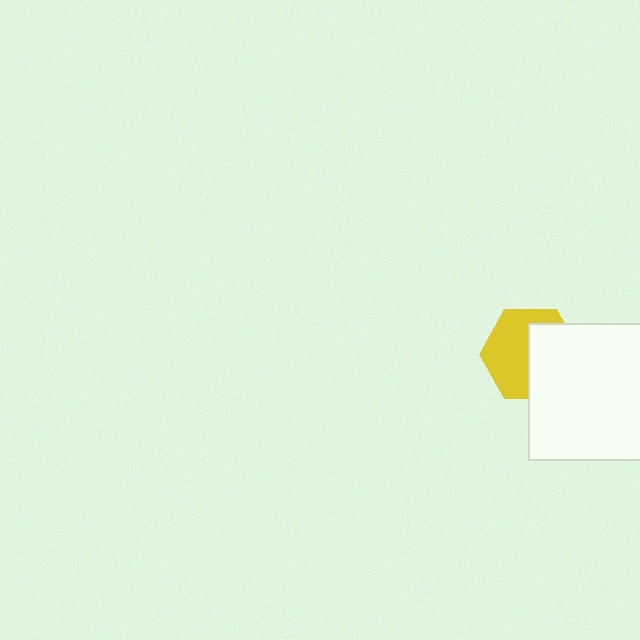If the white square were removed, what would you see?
You would see the complete yellow hexagon.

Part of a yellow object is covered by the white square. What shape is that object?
It is a hexagon.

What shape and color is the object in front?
The object in front is a white square.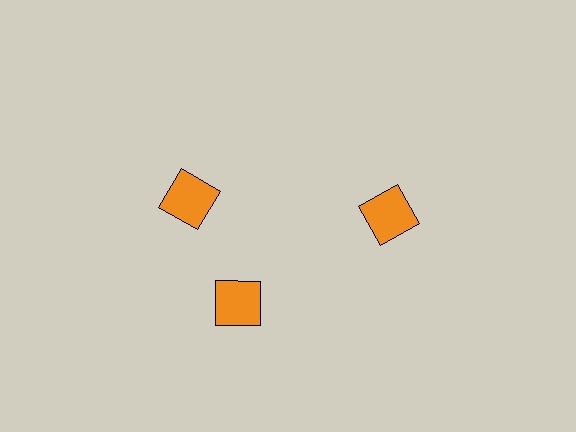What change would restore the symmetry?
The symmetry would be restored by rotating it back into even spacing with its neighbors so that all 3 squares sit at equal angles and equal distance from the center.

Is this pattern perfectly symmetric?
No. The 3 orange squares are arranged in a ring, but one element near the 11 o'clock position is rotated out of alignment along the ring, breaking the 3-fold rotational symmetry.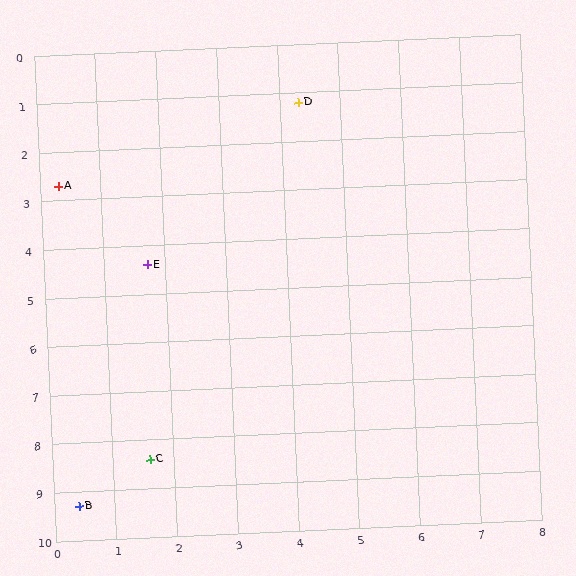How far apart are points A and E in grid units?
Points A and E are about 2.2 grid units apart.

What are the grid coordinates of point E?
Point E is at approximately (1.7, 4.4).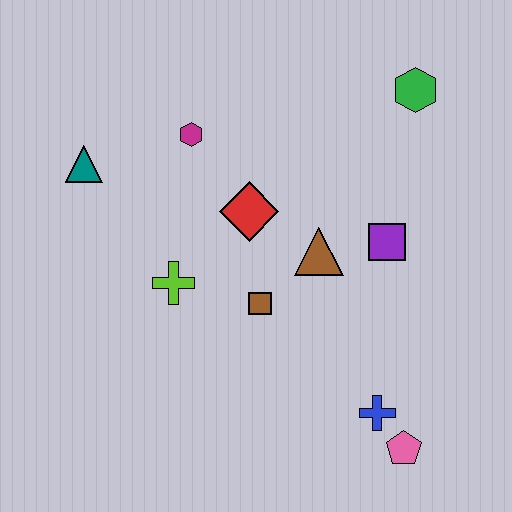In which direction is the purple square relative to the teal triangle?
The purple square is to the right of the teal triangle.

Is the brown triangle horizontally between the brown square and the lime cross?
No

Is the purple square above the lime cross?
Yes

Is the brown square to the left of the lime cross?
No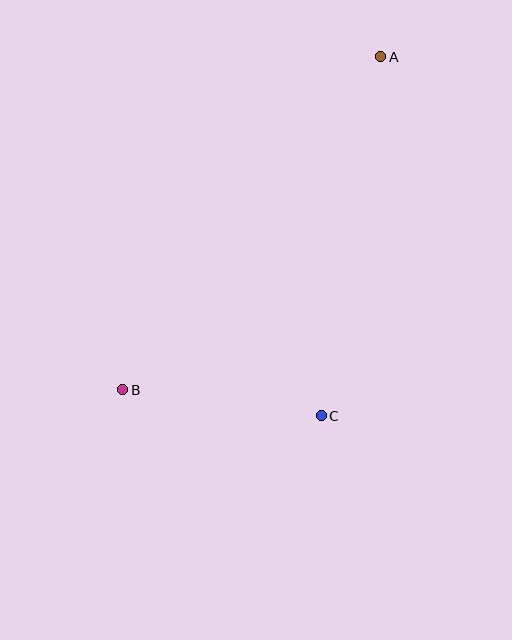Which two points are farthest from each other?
Points A and B are farthest from each other.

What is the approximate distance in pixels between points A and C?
The distance between A and C is approximately 364 pixels.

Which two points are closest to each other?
Points B and C are closest to each other.